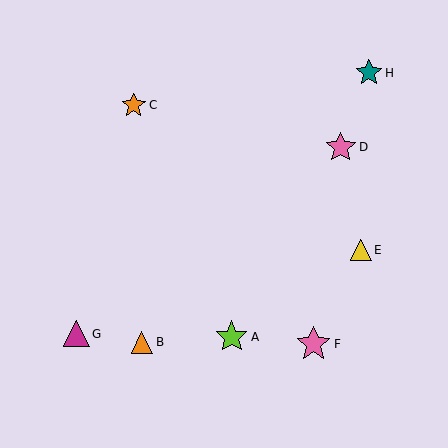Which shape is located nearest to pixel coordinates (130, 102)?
The orange star (labeled C) at (134, 105) is nearest to that location.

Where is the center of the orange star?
The center of the orange star is at (134, 105).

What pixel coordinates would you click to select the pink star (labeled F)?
Click at (314, 344) to select the pink star F.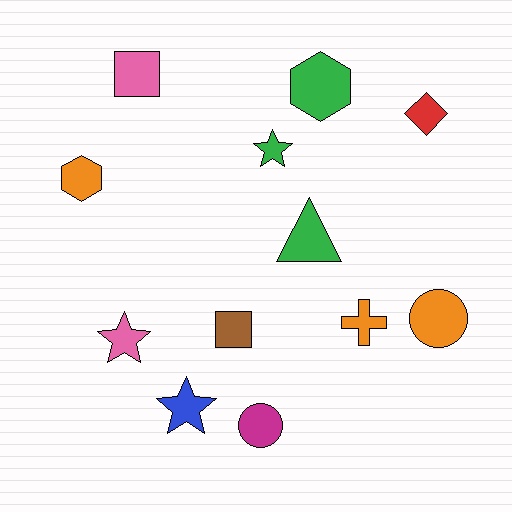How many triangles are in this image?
There is 1 triangle.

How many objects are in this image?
There are 12 objects.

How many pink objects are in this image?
There are 2 pink objects.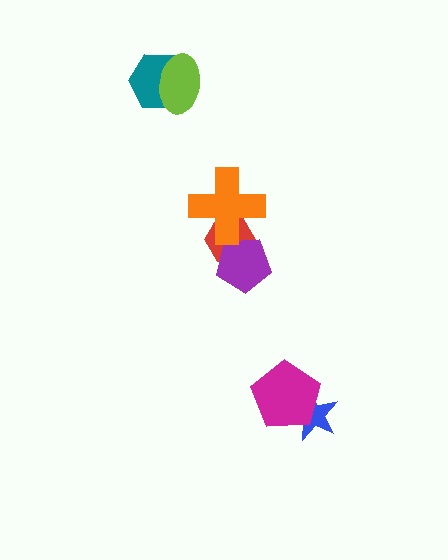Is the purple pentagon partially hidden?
Yes, it is partially covered by another shape.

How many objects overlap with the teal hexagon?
1 object overlaps with the teal hexagon.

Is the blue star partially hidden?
Yes, it is partially covered by another shape.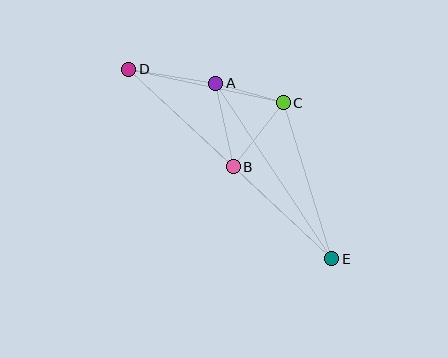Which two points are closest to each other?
Points A and C are closest to each other.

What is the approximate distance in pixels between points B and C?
The distance between B and C is approximately 81 pixels.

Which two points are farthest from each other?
Points D and E are farthest from each other.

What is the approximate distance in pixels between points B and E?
The distance between B and E is approximately 135 pixels.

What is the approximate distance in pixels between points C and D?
The distance between C and D is approximately 158 pixels.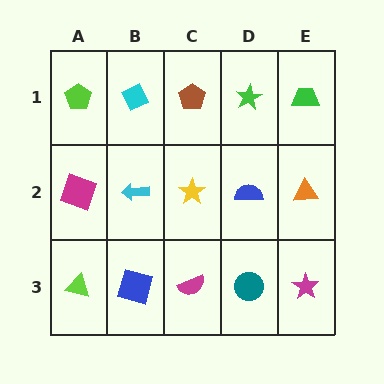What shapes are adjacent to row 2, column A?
A lime pentagon (row 1, column A), a lime triangle (row 3, column A), a cyan arrow (row 2, column B).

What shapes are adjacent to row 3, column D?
A blue semicircle (row 2, column D), a magenta semicircle (row 3, column C), a magenta star (row 3, column E).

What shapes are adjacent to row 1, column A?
A magenta square (row 2, column A), a cyan diamond (row 1, column B).